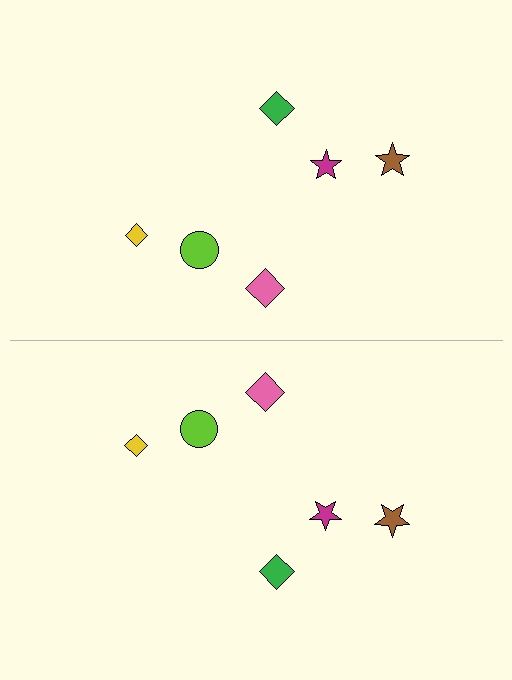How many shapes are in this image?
There are 12 shapes in this image.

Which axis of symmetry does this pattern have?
The pattern has a horizontal axis of symmetry running through the center of the image.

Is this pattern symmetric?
Yes, this pattern has bilateral (reflection) symmetry.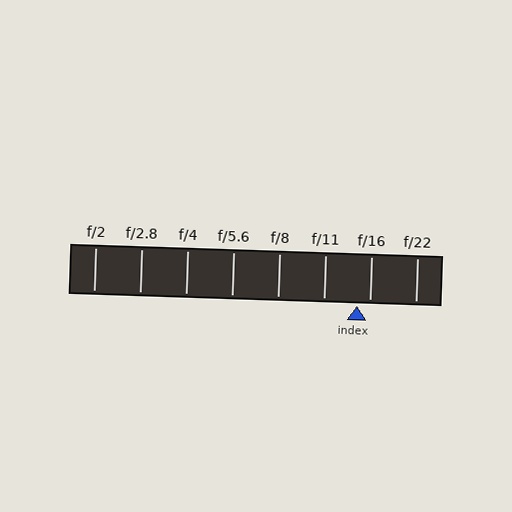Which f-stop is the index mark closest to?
The index mark is closest to f/16.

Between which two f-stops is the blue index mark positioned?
The index mark is between f/11 and f/16.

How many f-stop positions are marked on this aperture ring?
There are 8 f-stop positions marked.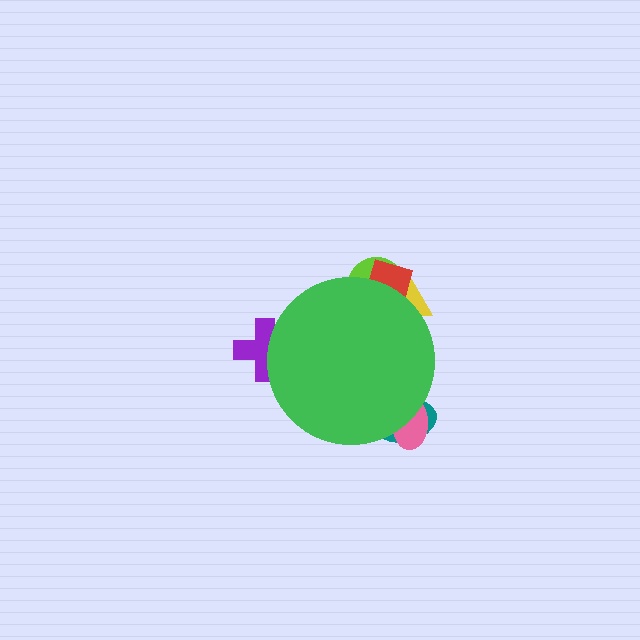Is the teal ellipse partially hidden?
Yes, the teal ellipse is partially hidden behind the green circle.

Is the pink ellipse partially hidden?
Yes, the pink ellipse is partially hidden behind the green circle.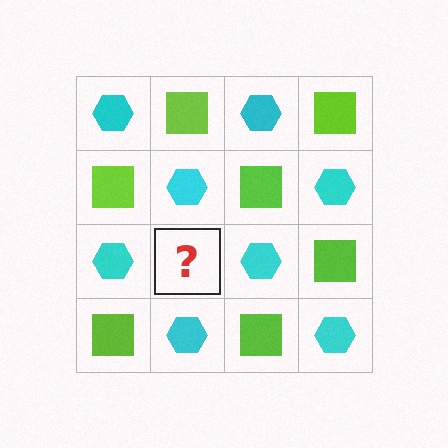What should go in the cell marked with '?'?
The missing cell should contain a lime square.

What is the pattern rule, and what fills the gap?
The rule is that it alternates cyan hexagon and lime square in a checkerboard pattern. The gap should be filled with a lime square.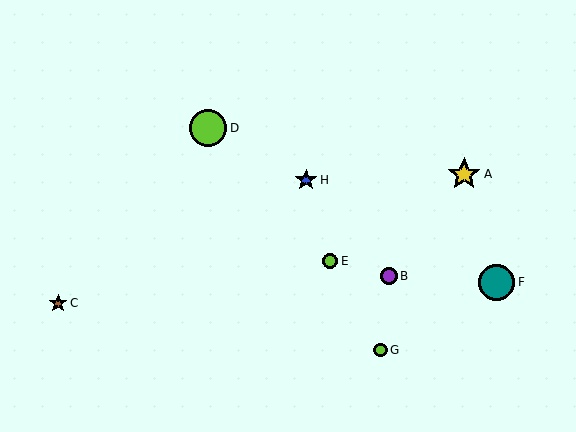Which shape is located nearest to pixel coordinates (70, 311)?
The brown star (labeled C) at (58, 303) is nearest to that location.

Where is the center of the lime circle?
The center of the lime circle is at (380, 350).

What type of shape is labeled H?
Shape H is a blue star.